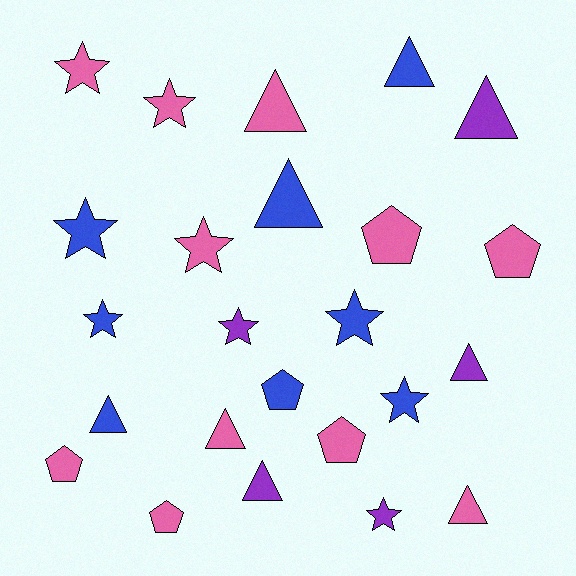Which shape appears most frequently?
Star, with 9 objects.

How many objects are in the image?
There are 24 objects.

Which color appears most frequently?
Pink, with 11 objects.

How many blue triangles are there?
There are 3 blue triangles.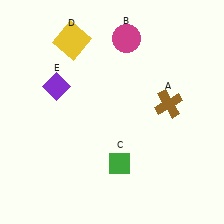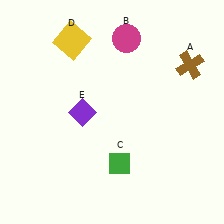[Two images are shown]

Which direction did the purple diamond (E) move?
The purple diamond (E) moved down.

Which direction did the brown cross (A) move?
The brown cross (A) moved up.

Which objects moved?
The objects that moved are: the brown cross (A), the purple diamond (E).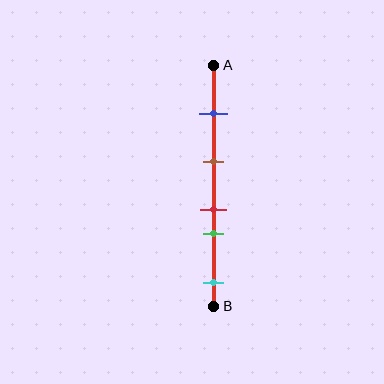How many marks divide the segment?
There are 5 marks dividing the segment.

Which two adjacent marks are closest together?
The red and green marks are the closest adjacent pair.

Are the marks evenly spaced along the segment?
No, the marks are not evenly spaced.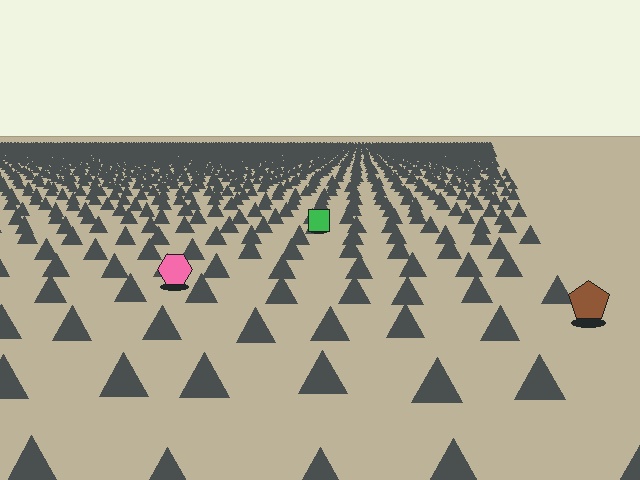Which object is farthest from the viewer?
The green square is farthest from the viewer. It appears smaller and the ground texture around it is denser.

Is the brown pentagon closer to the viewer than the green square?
Yes. The brown pentagon is closer — you can tell from the texture gradient: the ground texture is coarser near it.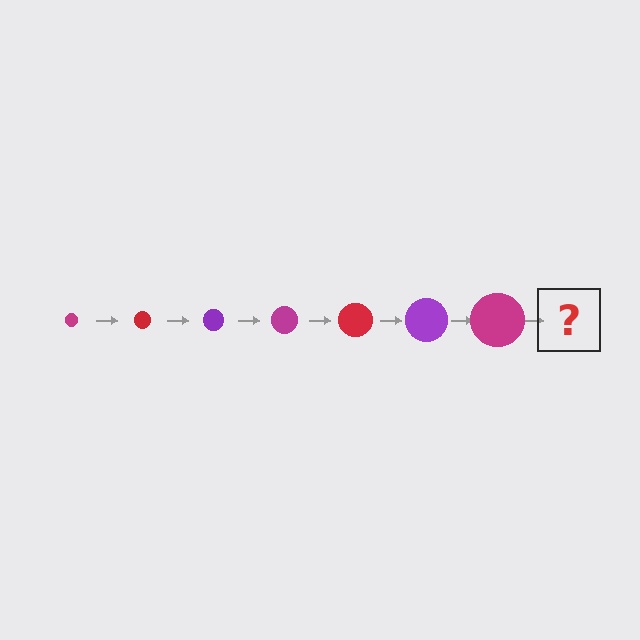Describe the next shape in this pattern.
It should be a red circle, larger than the previous one.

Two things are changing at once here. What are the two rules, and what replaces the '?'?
The two rules are that the circle grows larger each step and the color cycles through magenta, red, and purple. The '?' should be a red circle, larger than the previous one.